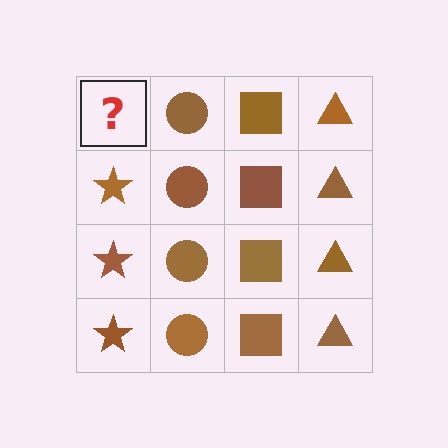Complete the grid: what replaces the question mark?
The question mark should be replaced with a brown star.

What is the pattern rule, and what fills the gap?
The rule is that each column has a consistent shape. The gap should be filled with a brown star.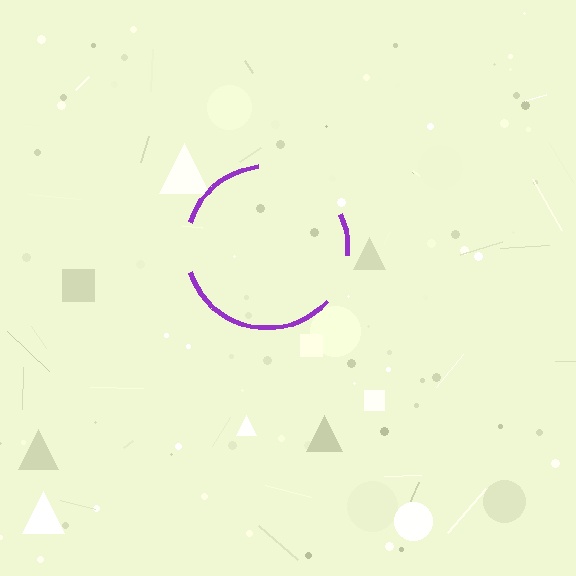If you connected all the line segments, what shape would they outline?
They would outline a circle.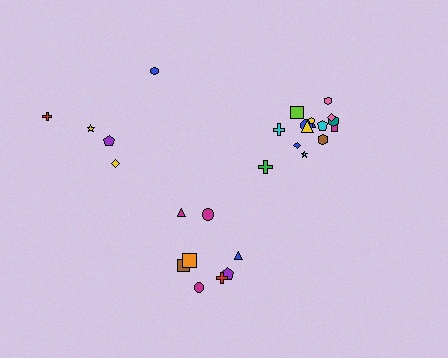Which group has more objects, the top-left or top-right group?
The top-right group.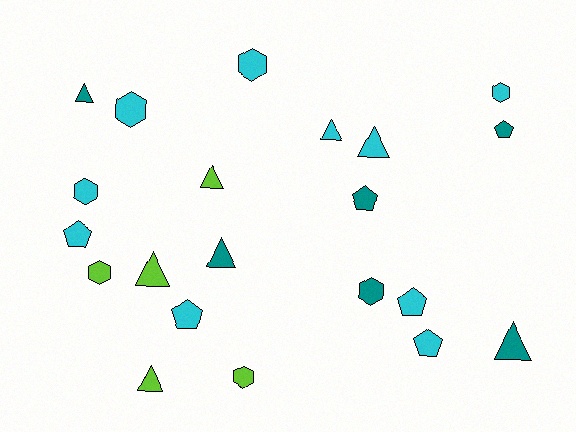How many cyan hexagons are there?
There are 4 cyan hexagons.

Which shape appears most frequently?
Triangle, with 8 objects.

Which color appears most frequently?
Cyan, with 10 objects.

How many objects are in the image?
There are 21 objects.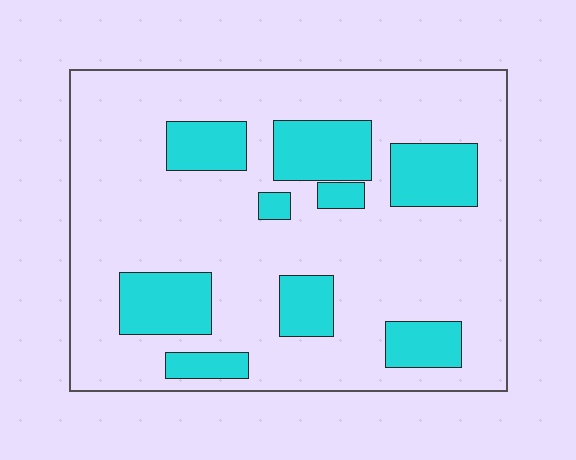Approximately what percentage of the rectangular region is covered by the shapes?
Approximately 25%.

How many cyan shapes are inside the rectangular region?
9.